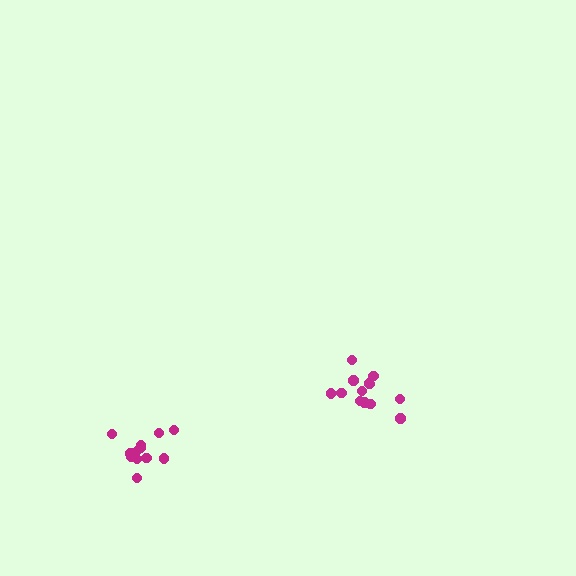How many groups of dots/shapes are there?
There are 2 groups.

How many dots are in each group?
Group 1: 13 dots, Group 2: 12 dots (25 total).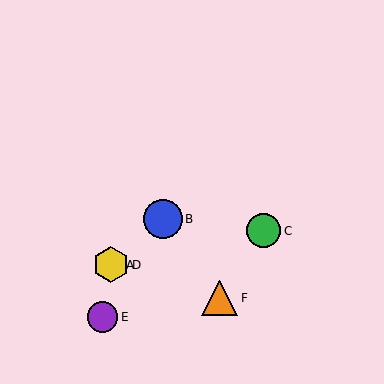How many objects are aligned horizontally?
2 objects (A, D) are aligned horizontally.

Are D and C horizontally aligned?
No, D is at y≈265 and C is at y≈231.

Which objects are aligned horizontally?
Objects A, D are aligned horizontally.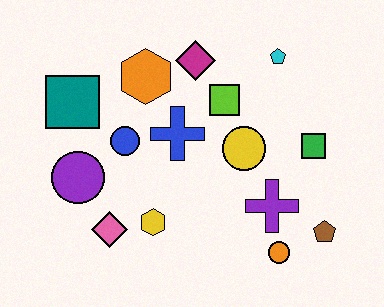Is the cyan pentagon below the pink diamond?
No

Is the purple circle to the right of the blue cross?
No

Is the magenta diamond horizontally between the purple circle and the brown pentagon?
Yes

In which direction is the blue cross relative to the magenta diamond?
The blue cross is below the magenta diamond.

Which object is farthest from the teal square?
The brown pentagon is farthest from the teal square.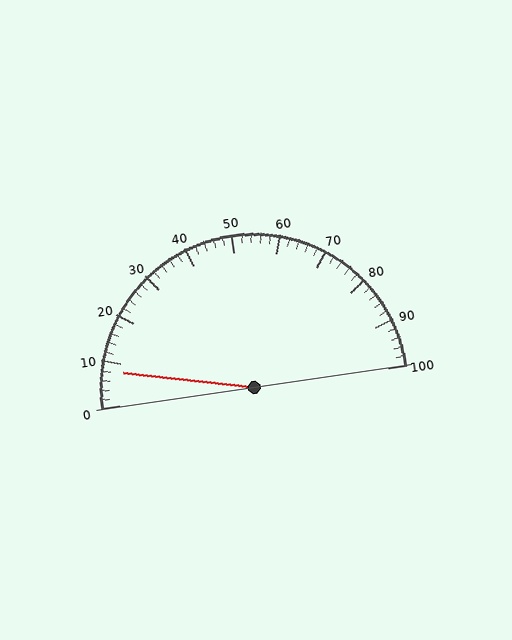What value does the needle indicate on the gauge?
The needle indicates approximately 8.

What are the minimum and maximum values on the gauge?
The gauge ranges from 0 to 100.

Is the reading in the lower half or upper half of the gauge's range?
The reading is in the lower half of the range (0 to 100).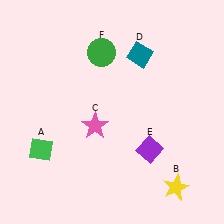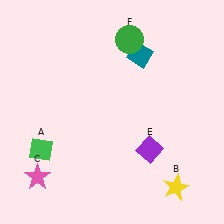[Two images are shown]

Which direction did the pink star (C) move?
The pink star (C) moved left.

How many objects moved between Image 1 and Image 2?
2 objects moved between the two images.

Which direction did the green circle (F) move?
The green circle (F) moved right.